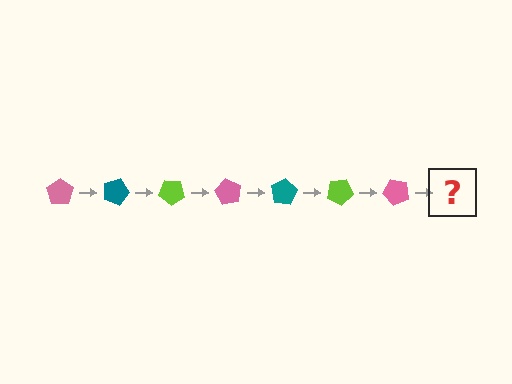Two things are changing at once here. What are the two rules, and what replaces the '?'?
The two rules are that it rotates 20 degrees each step and the color cycles through pink, teal, and lime. The '?' should be a teal pentagon, rotated 140 degrees from the start.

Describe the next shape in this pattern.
It should be a teal pentagon, rotated 140 degrees from the start.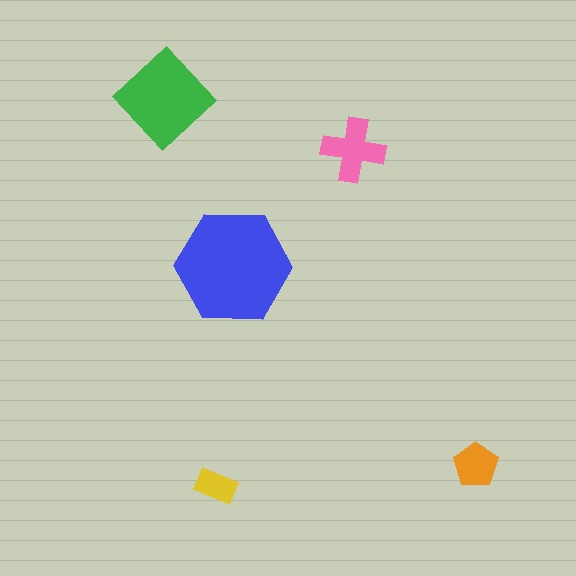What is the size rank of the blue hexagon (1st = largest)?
1st.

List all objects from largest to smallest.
The blue hexagon, the green diamond, the pink cross, the orange pentagon, the yellow rectangle.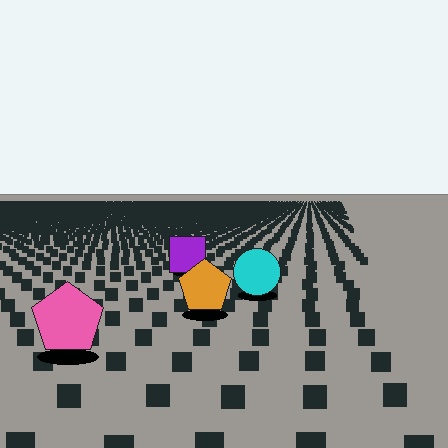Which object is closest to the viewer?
The pink pentagon is closest. The texture marks near it are larger and more spread out.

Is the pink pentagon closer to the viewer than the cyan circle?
Yes. The pink pentagon is closer — you can tell from the texture gradient: the ground texture is coarser near it.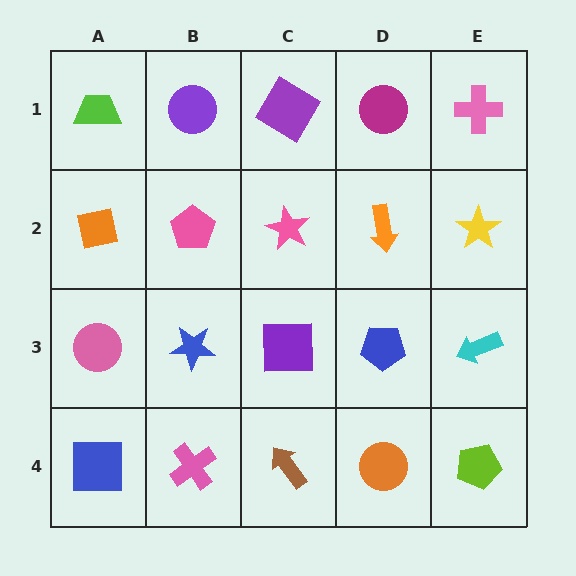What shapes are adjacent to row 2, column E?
A pink cross (row 1, column E), a cyan arrow (row 3, column E), an orange arrow (row 2, column D).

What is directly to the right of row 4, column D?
A lime pentagon.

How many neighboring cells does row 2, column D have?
4.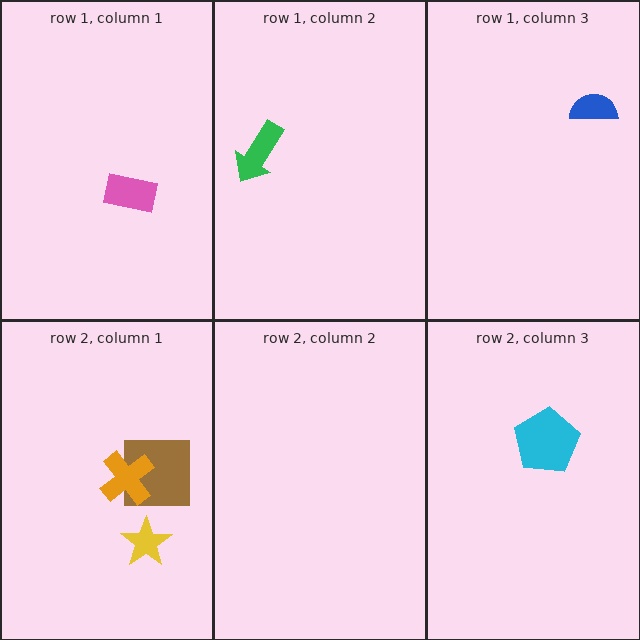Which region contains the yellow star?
The row 2, column 1 region.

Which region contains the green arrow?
The row 1, column 2 region.